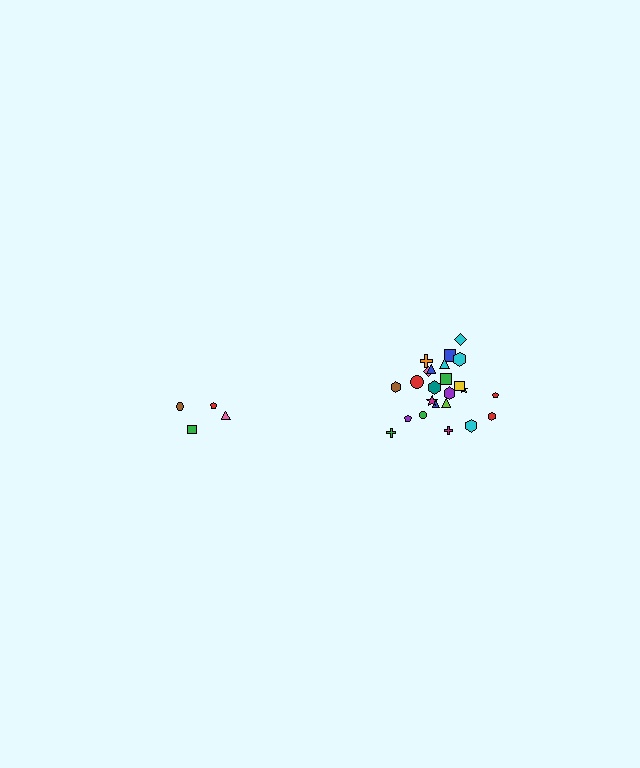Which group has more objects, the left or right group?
The right group.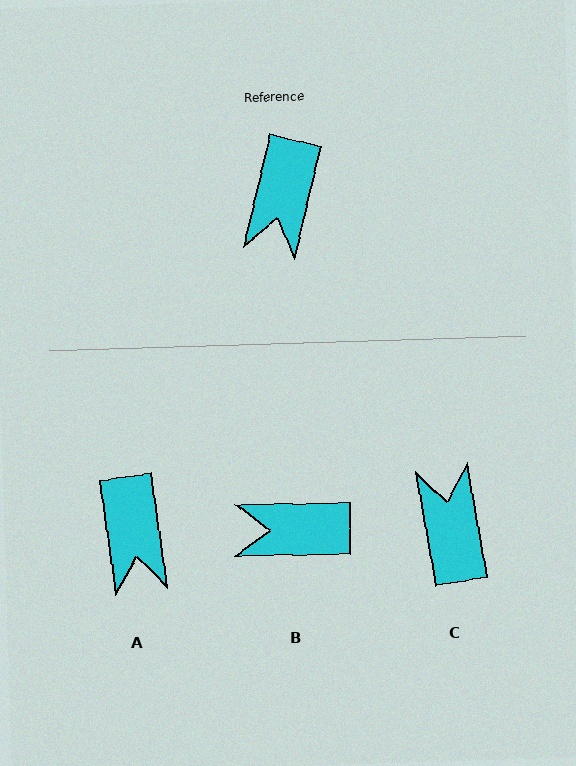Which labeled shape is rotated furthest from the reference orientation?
C, about 157 degrees away.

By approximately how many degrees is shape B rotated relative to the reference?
Approximately 76 degrees clockwise.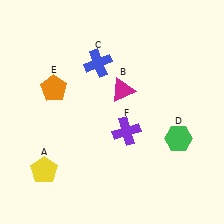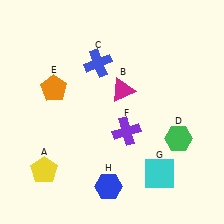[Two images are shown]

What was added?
A cyan square (G), a blue hexagon (H) were added in Image 2.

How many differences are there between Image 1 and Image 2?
There are 2 differences between the two images.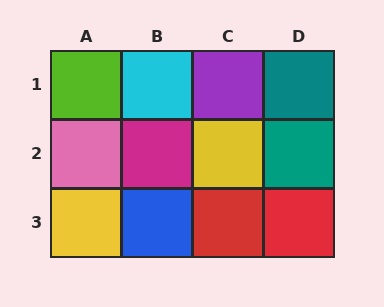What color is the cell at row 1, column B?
Cyan.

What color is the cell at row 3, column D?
Red.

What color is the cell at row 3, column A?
Yellow.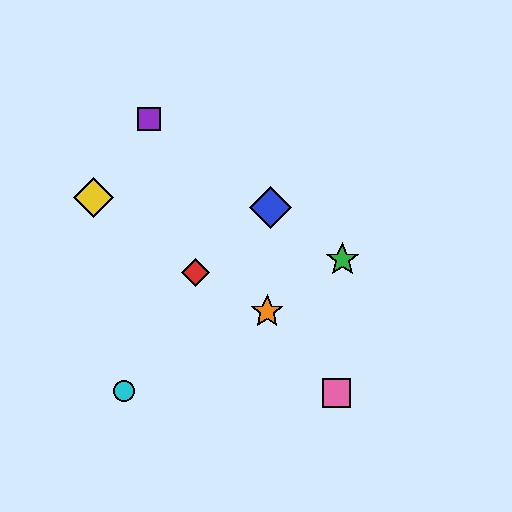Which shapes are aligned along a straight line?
The blue diamond, the green star, the purple square are aligned along a straight line.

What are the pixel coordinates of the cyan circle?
The cyan circle is at (124, 391).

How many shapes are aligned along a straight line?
3 shapes (the blue diamond, the green star, the purple square) are aligned along a straight line.